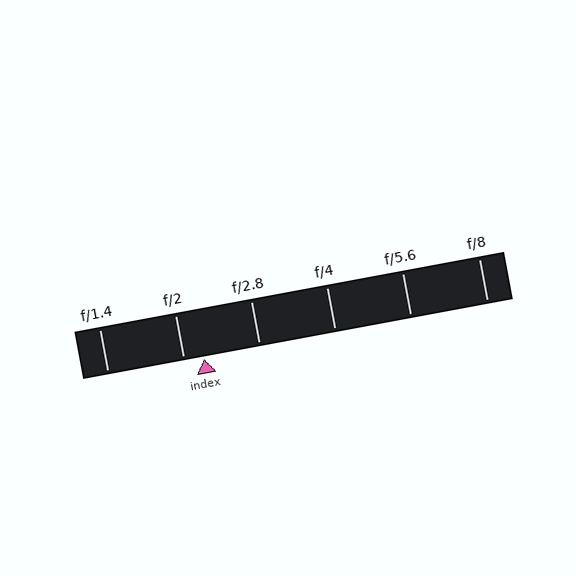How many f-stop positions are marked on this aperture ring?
There are 6 f-stop positions marked.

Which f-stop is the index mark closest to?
The index mark is closest to f/2.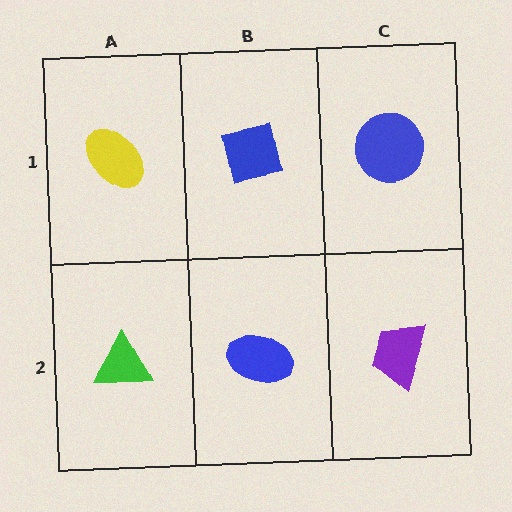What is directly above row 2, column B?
A blue square.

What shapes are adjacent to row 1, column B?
A blue ellipse (row 2, column B), a yellow ellipse (row 1, column A), a blue circle (row 1, column C).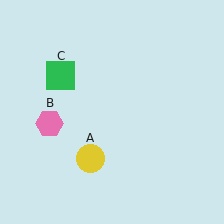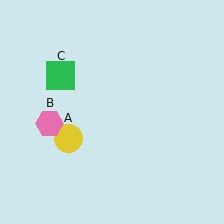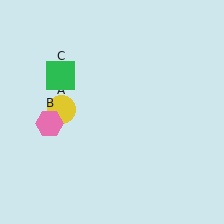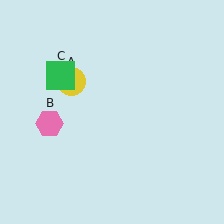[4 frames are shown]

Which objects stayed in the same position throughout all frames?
Pink hexagon (object B) and green square (object C) remained stationary.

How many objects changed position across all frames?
1 object changed position: yellow circle (object A).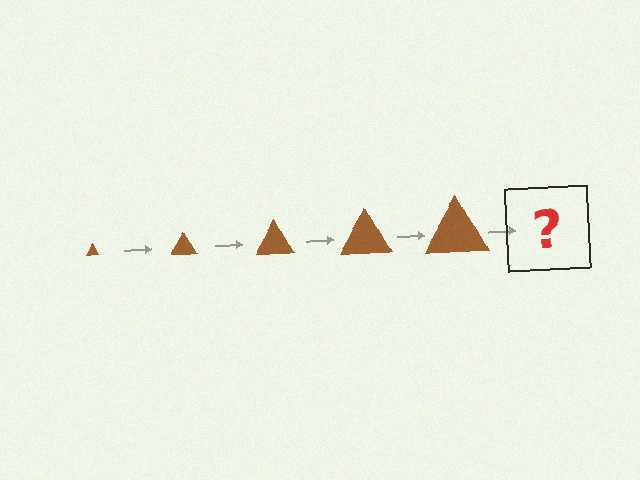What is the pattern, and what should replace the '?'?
The pattern is that the triangle gets progressively larger each step. The '?' should be a brown triangle, larger than the previous one.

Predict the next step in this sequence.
The next step is a brown triangle, larger than the previous one.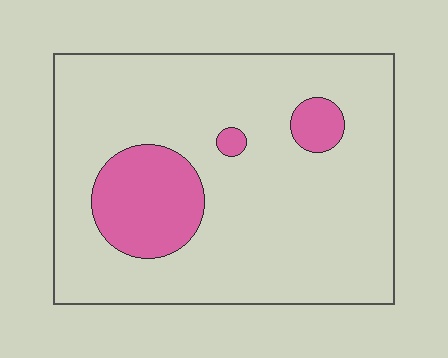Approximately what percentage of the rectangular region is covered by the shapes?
Approximately 15%.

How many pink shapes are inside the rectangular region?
3.